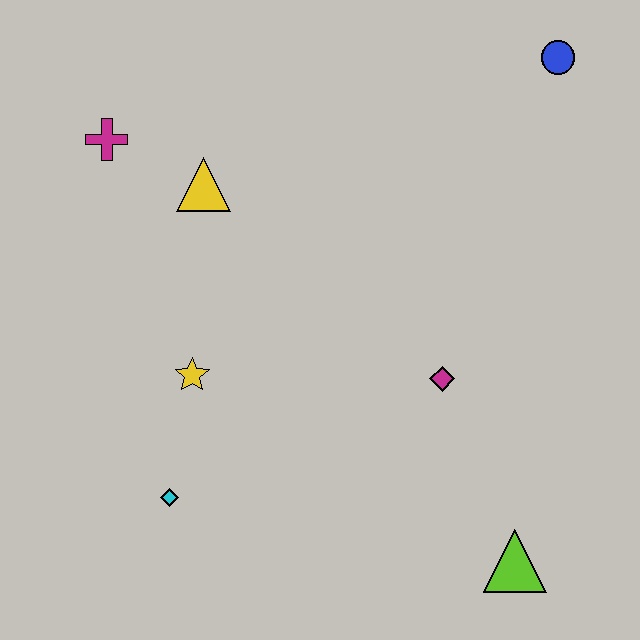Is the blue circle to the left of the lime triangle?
No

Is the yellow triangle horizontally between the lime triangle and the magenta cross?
Yes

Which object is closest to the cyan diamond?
The yellow star is closest to the cyan diamond.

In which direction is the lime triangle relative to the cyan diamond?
The lime triangle is to the right of the cyan diamond.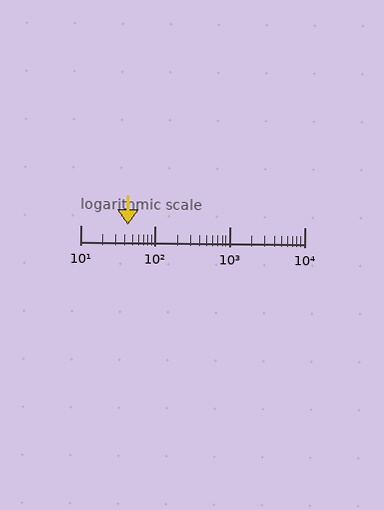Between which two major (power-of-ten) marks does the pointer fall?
The pointer is between 10 and 100.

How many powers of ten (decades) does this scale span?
The scale spans 3 decades, from 10 to 10000.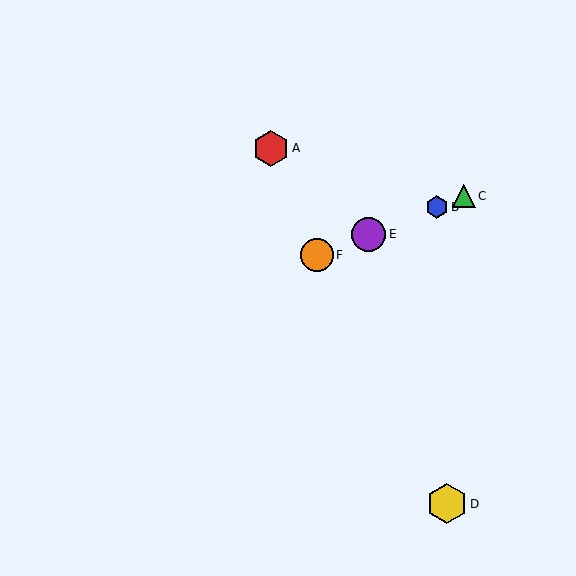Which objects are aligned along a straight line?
Objects B, C, E, F are aligned along a straight line.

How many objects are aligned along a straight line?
4 objects (B, C, E, F) are aligned along a straight line.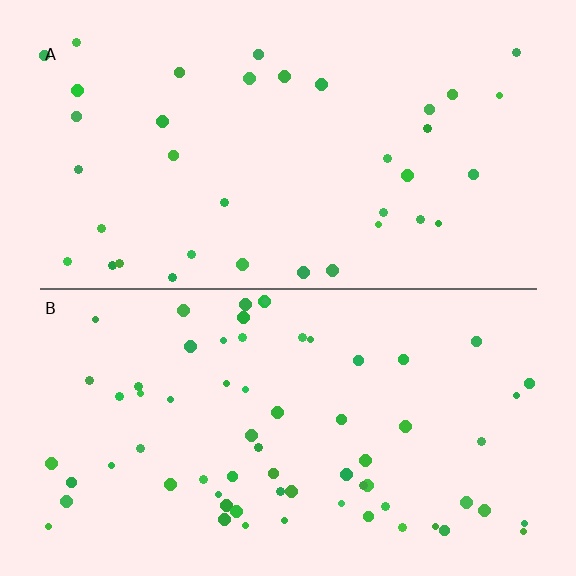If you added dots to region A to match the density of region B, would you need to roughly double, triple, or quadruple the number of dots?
Approximately double.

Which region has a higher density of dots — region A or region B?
B (the bottom).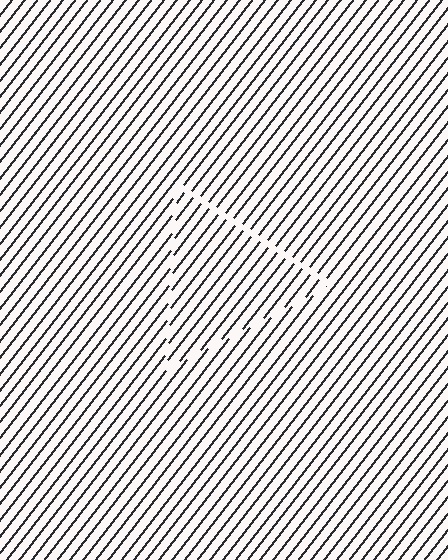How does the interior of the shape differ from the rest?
The interior of the shape contains the same grating, shifted by half a period — the contour is defined by the phase discontinuity where line-ends from the inner and outer gratings abut.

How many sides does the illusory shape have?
3 sides — the line-ends trace a triangle.